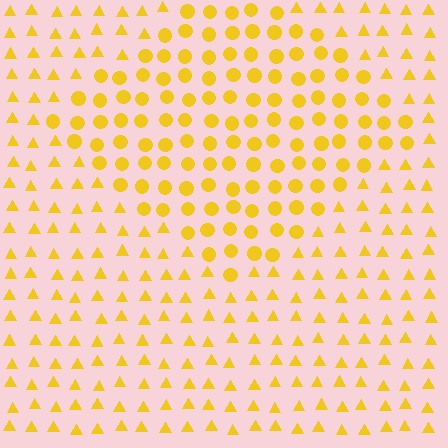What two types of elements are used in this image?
The image uses circles inside the diamond region and triangles outside it.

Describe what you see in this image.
The image is filled with small yellow elements arranged in a uniform grid. A diamond-shaped region contains circles, while the surrounding area contains triangles. The boundary is defined purely by the change in element shape.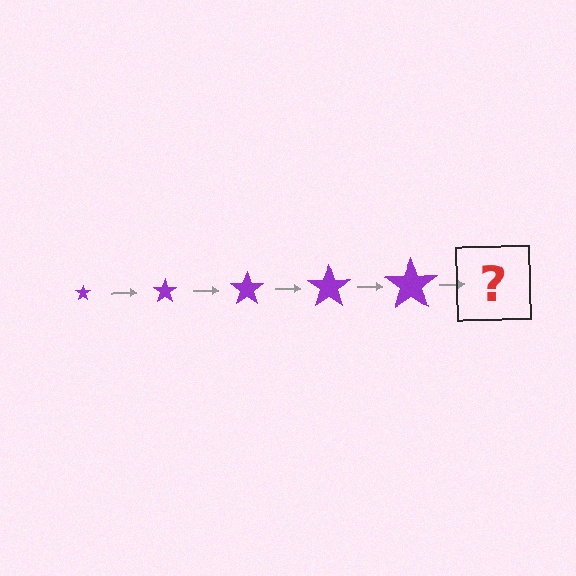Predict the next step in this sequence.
The next step is a purple star, larger than the previous one.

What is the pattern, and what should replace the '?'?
The pattern is that the star gets progressively larger each step. The '?' should be a purple star, larger than the previous one.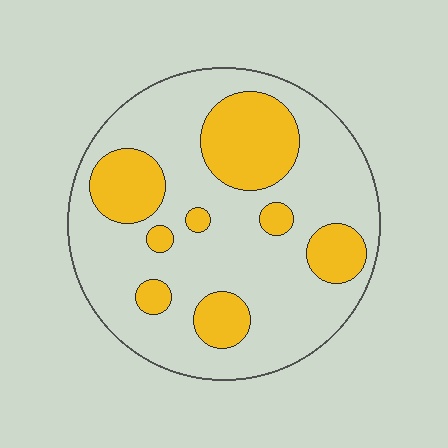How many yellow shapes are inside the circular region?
8.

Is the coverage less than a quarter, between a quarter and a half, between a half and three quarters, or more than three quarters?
Between a quarter and a half.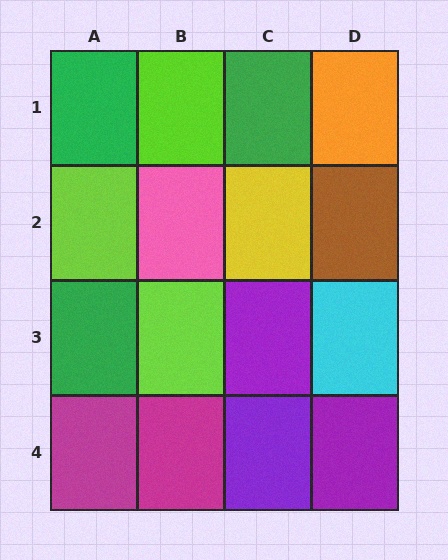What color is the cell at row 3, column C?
Purple.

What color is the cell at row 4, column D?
Purple.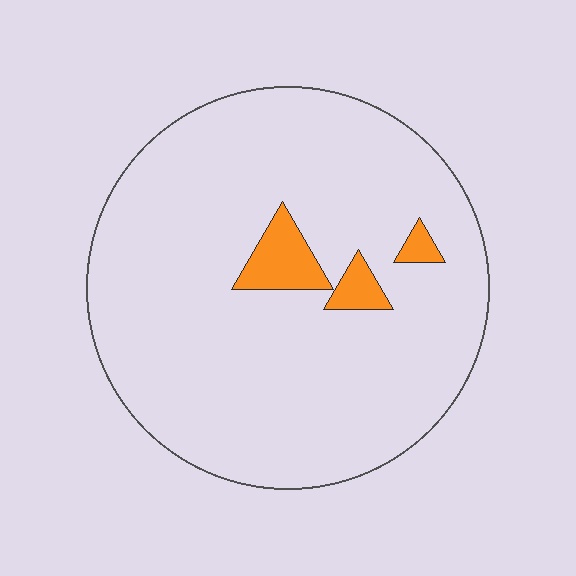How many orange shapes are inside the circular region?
3.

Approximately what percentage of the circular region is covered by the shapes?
Approximately 5%.